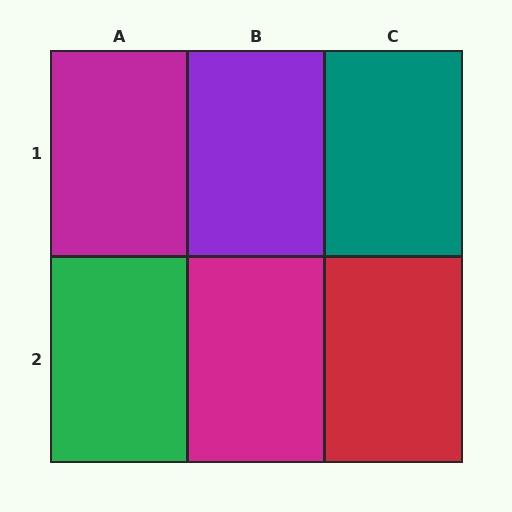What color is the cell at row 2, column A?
Green.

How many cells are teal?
1 cell is teal.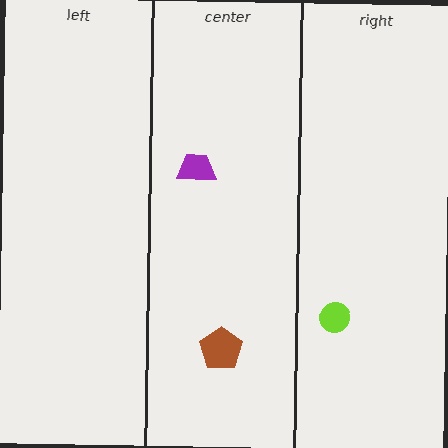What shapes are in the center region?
The purple trapezoid, the brown pentagon.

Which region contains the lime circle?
The right region.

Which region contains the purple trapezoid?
The center region.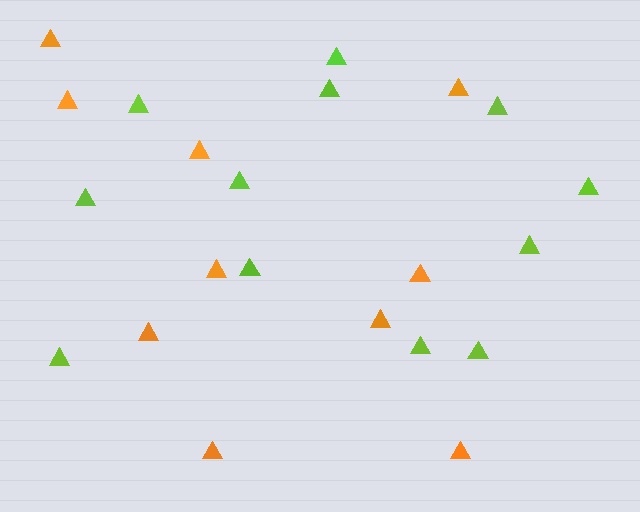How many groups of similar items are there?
There are 2 groups: one group of lime triangles (12) and one group of orange triangles (10).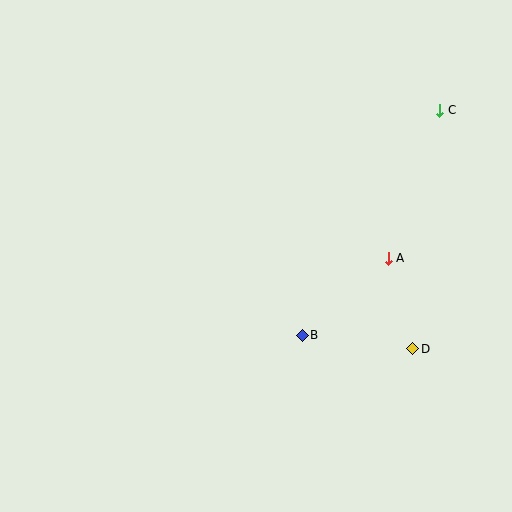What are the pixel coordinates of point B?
Point B is at (302, 335).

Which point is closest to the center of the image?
Point B at (302, 335) is closest to the center.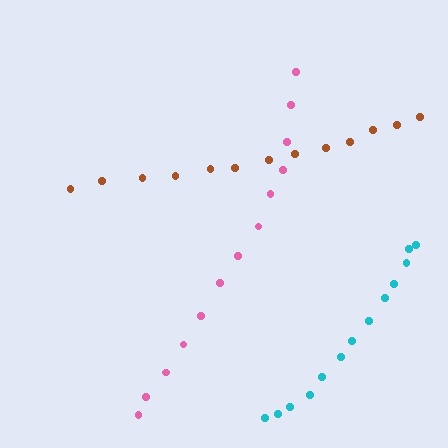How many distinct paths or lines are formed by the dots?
There are 3 distinct paths.